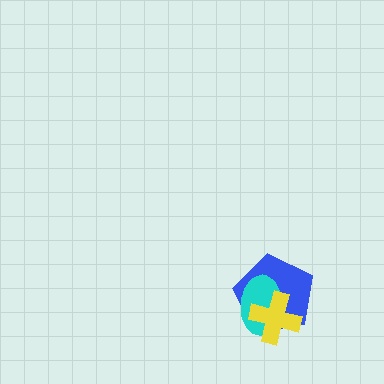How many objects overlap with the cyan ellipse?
2 objects overlap with the cyan ellipse.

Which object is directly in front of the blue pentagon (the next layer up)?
The cyan ellipse is directly in front of the blue pentagon.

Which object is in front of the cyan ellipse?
The yellow cross is in front of the cyan ellipse.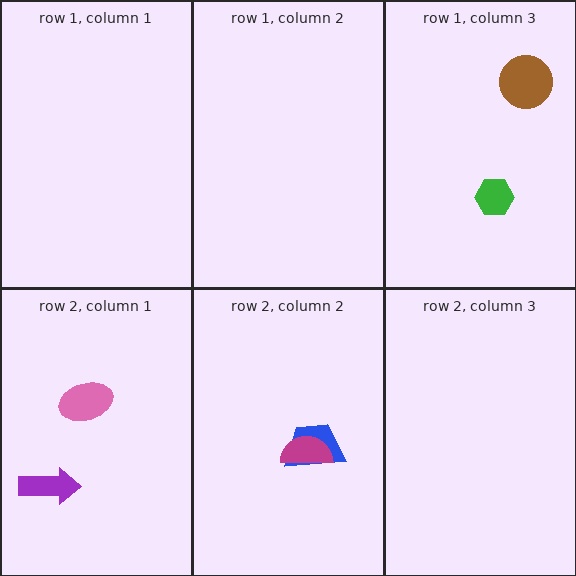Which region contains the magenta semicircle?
The row 2, column 2 region.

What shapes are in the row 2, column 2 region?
The blue trapezoid, the magenta semicircle.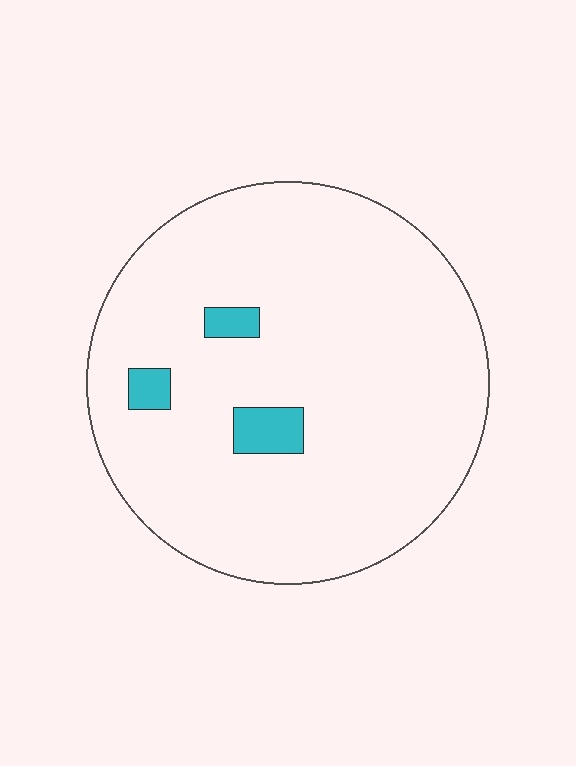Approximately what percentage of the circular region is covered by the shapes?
Approximately 5%.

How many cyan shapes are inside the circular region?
3.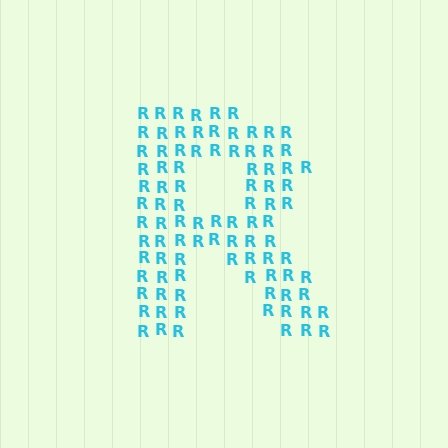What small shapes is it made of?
It is made of small letter R's.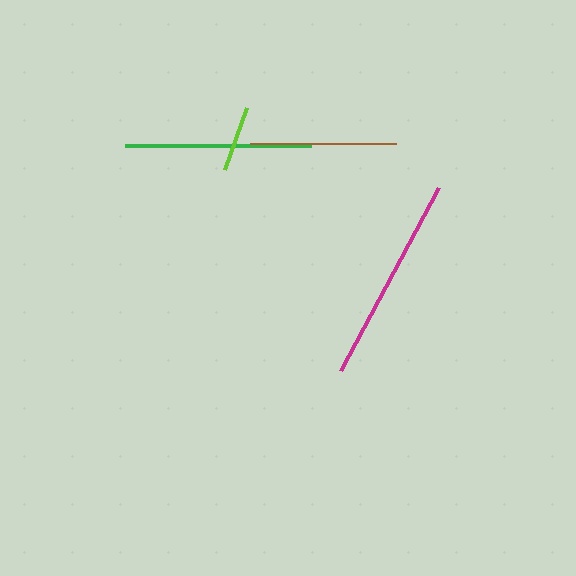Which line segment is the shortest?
The lime line is the shortest at approximately 67 pixels.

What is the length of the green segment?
The green segment is approximately 186 pixels long.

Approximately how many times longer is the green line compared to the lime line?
The green line is approximately 2.8 times the length of the lime line.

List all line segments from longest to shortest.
From longest to shortest: magenta, green, brown, lime.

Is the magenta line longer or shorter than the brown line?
The magenta line is longer than the brown line.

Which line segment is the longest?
The magenta line is the longest at approximately 207 pixels.